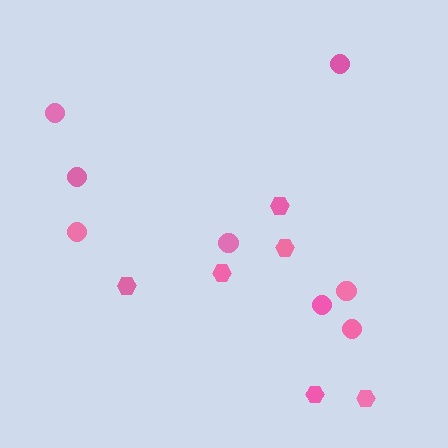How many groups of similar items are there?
There are 2 groups: one group of hexagons (6) and one group of circles (8).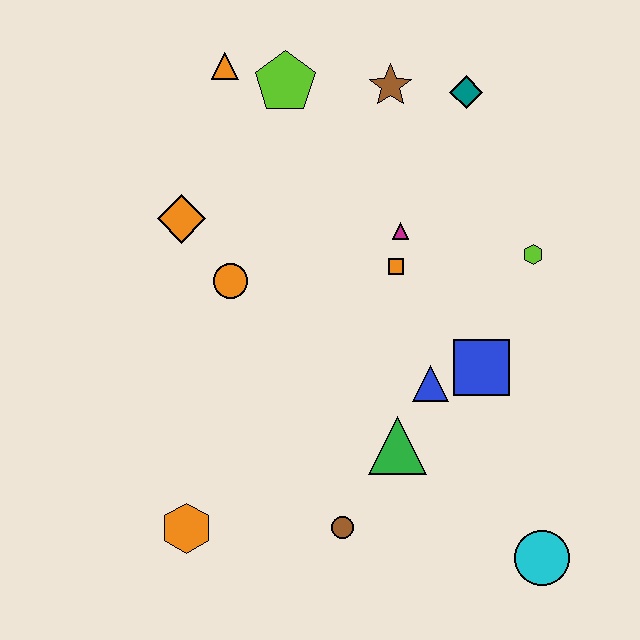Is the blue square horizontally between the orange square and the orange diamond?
No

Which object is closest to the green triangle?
The blue triangle is closest to the green triangle.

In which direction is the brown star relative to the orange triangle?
The brown star is to the right of the orange triangle.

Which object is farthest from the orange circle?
The cyan circle is farthest from the orange circle.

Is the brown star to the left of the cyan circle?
Yes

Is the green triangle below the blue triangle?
Yes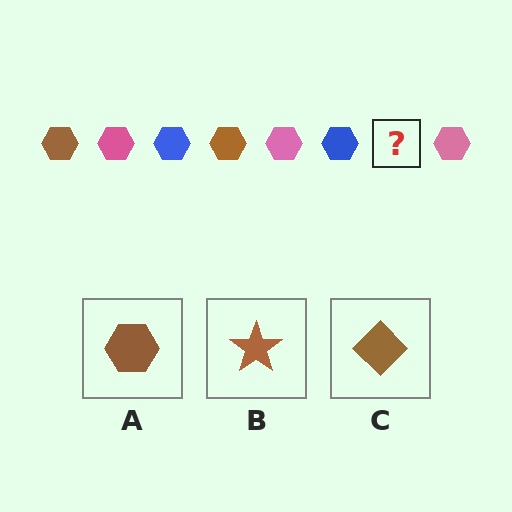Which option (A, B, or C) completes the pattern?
A.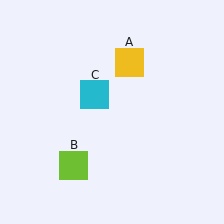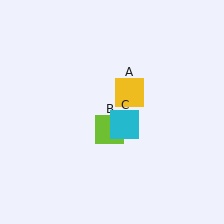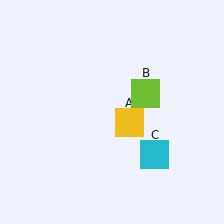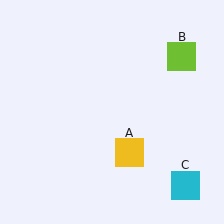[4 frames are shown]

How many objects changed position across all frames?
3 objects changed position: yellow square (object A), lime square (object B), cyan square (object C).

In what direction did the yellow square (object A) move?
The yellow square (object A) moved down.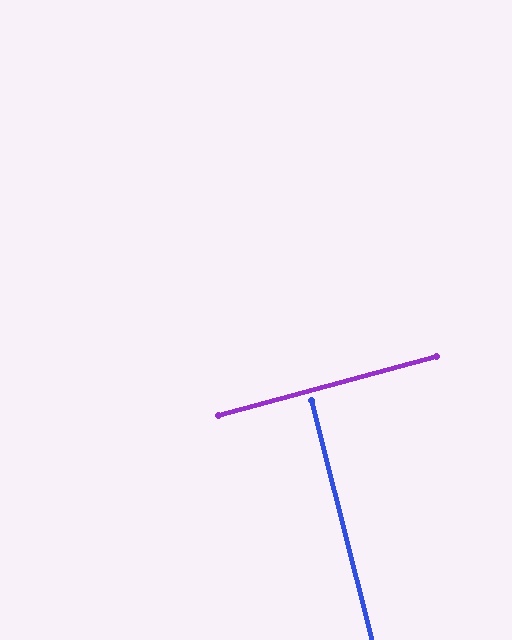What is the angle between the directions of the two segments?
Approximately 89 degrees.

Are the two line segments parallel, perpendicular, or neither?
Perpendicular — they meet at approximately 89°.